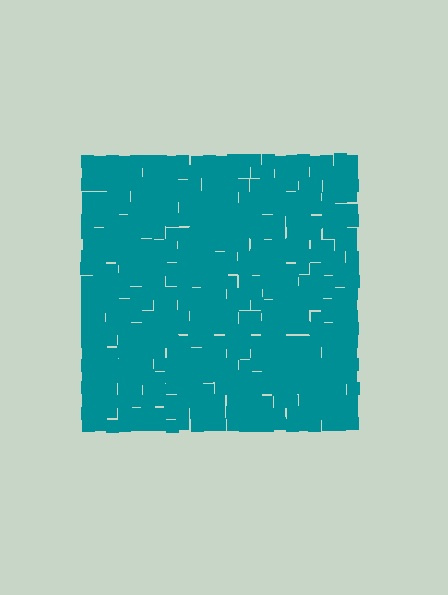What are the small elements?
The small elements are squares.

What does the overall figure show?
The overall figure shows a square.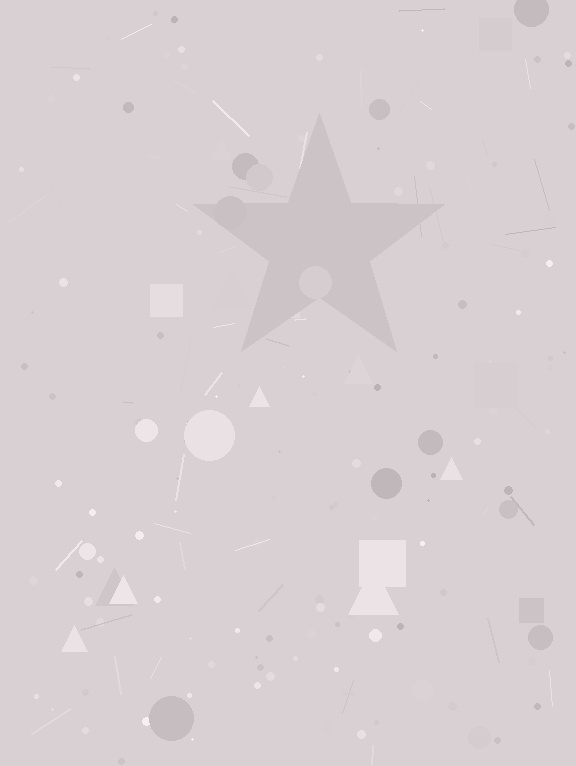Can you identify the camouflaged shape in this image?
The camouflaged shape is a star.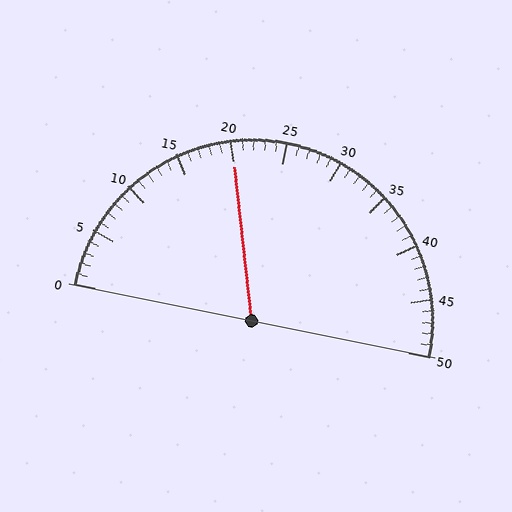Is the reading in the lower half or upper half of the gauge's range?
The reading is in the lower half of the range (0 to 50).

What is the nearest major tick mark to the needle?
The nearest major tick mark is 20.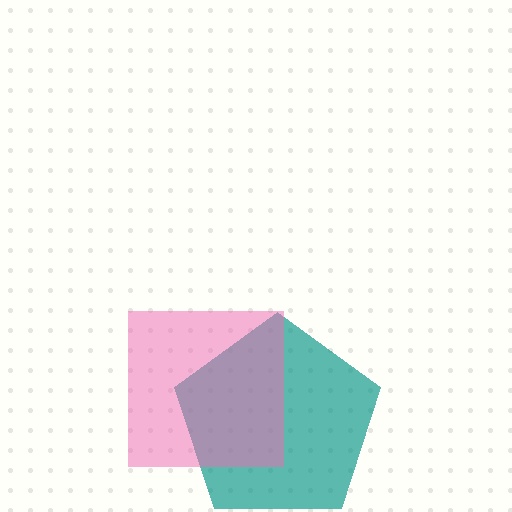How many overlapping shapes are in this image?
There are 2 overlapping shapes in the image.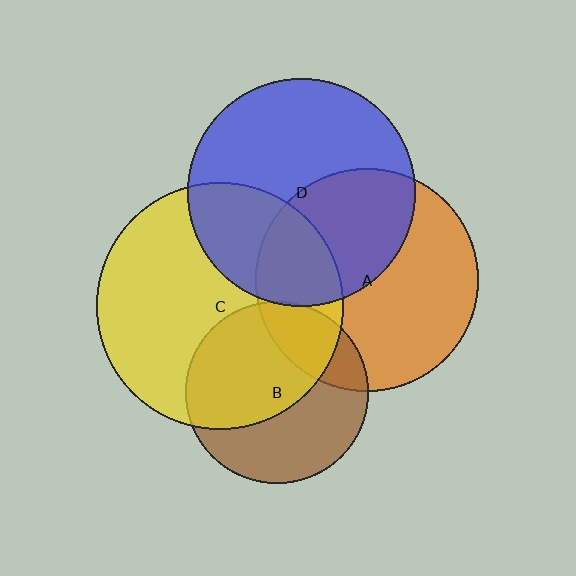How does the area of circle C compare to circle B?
Approximately 1.8 times.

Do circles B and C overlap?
Yes.